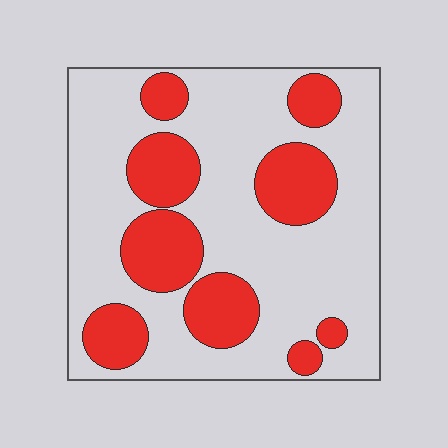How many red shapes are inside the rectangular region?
9.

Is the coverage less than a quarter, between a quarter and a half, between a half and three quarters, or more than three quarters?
Between a quarter and a half.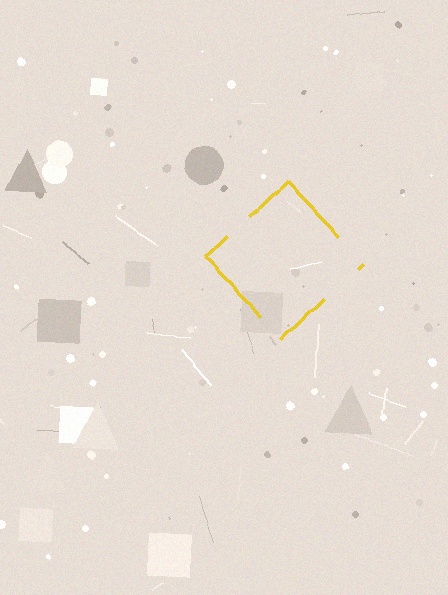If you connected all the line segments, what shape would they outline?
They would outline a diamond.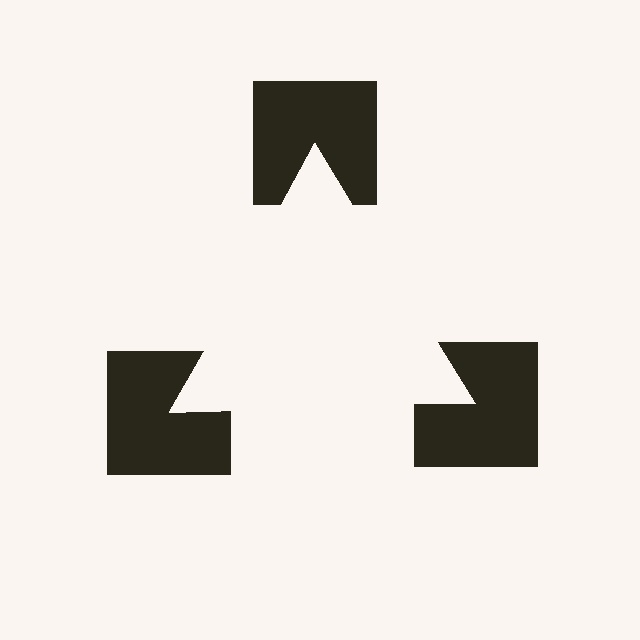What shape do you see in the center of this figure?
An illusory triangle — its edges are inferred from the aligned wedge cuts in the notched squares, not physically drawn.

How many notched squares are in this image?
There are 3 — one at each vertex of the illusory triangle.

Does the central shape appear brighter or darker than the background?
It typically appears slightly brighter than the background, even though no actual brightness change is drawn.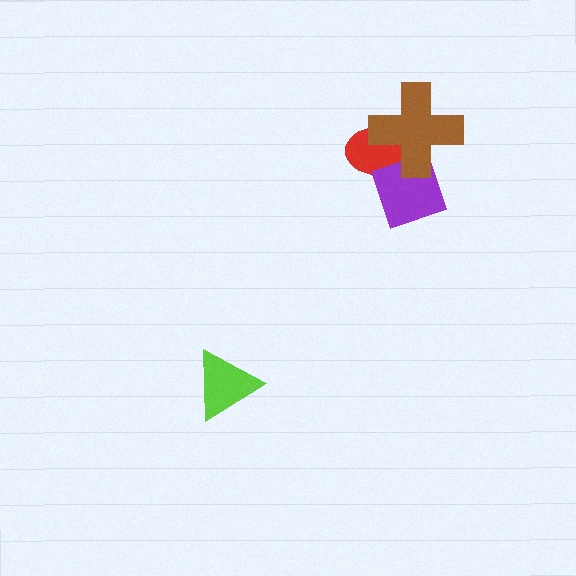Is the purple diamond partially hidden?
Yes, it is partially covered by another shape.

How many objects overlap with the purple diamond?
2 objects overlap with the purple diamond.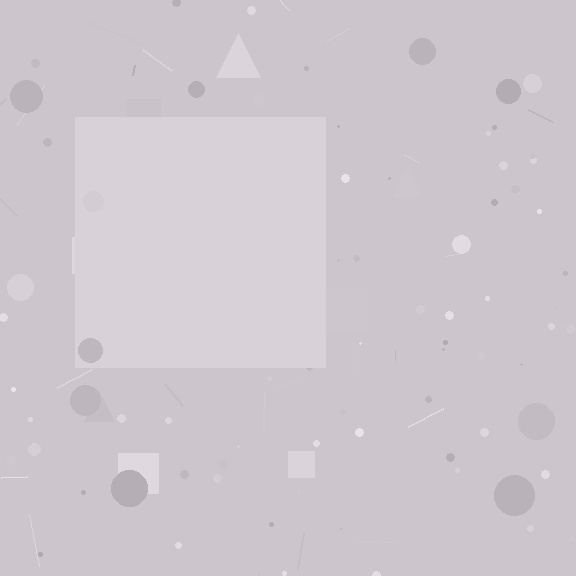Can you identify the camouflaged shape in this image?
The camouflaged shape is a square.